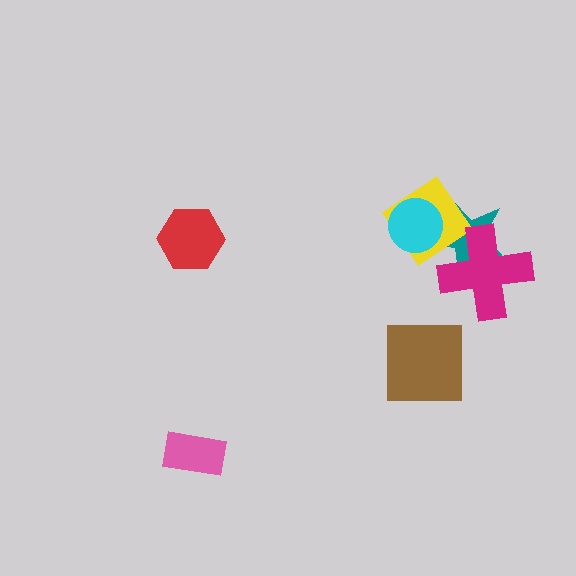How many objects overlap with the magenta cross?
2 objects overlap with the magenta cross.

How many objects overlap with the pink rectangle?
0 objects overlap with the pink rectangle.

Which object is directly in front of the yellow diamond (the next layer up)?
The magenta cross is directly in front of the yellow diamond.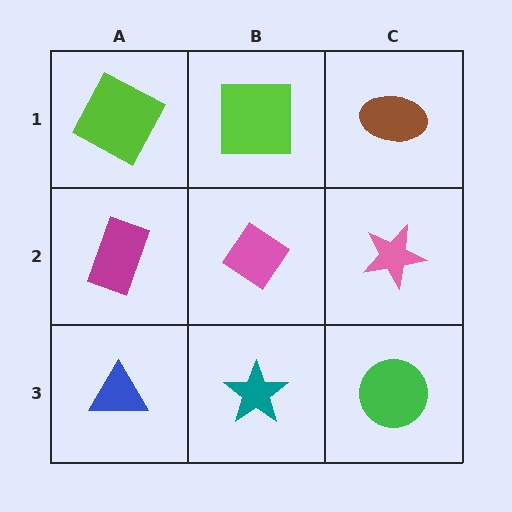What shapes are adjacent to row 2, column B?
A lime square (row 1, column B), a teal star (row 3, column B), a magenta rectangle (row 2, column A), a pink star (row 2, column C).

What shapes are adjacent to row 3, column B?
A pink diamond (row 2, column B), a blue triangle (row 3, column A), a green circle (row 3, column C).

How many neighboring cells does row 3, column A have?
2.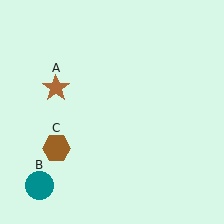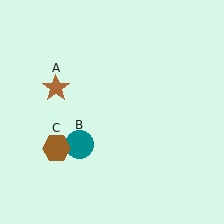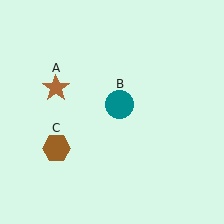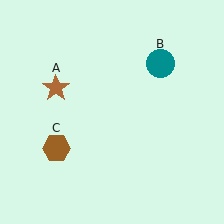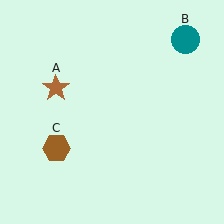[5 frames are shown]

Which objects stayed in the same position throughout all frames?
Brown star (object A) and brown hexagon (object C) remained stationary.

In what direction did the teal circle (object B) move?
The teal circle (object B) moved up and to the right.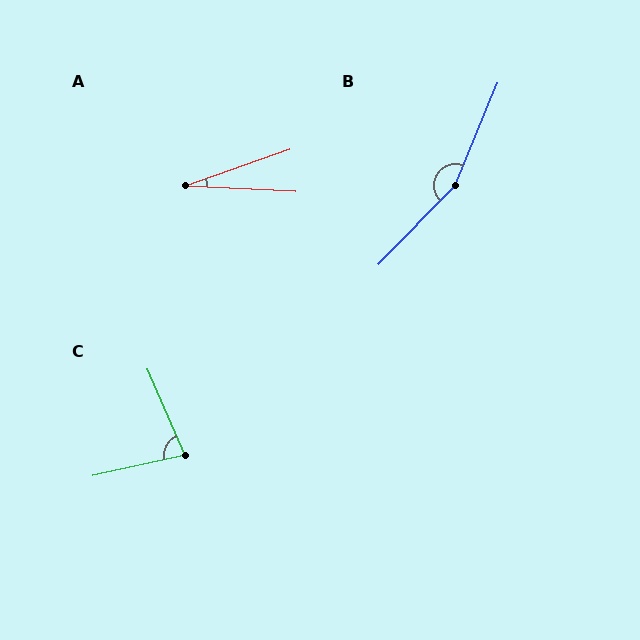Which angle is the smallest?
A, at approximately 22 degrees.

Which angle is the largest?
B, at approximately 158 degrees.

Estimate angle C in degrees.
Approximately 79 degrees.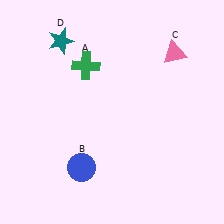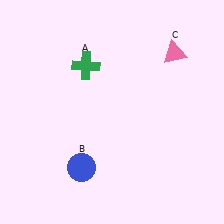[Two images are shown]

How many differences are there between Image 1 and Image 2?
There is 1 difference between the two images.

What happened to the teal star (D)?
The teal star (D) was removed in Image 2. It was in the top-left area of Image 1.